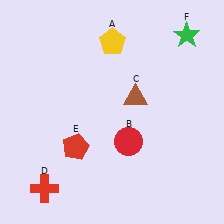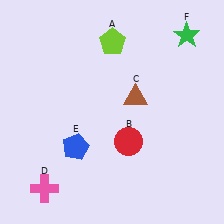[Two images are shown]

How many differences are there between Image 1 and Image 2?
There are 3 differences between the two images.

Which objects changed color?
A changed from yellow to lime. D changed from red to pink. E changed from red to blue.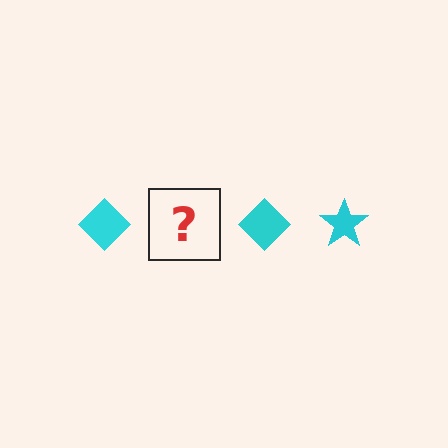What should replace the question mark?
The question mark should be replaced with a cyan star.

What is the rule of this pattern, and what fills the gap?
The rule is that the pattern cycles through diamond, star shapes in cyan. The gap should be filled with a cyan star.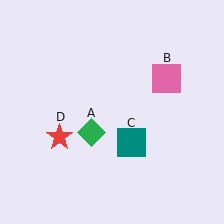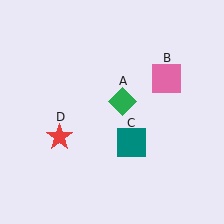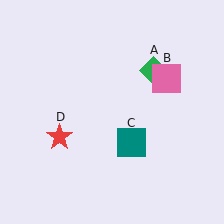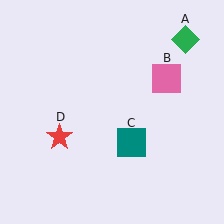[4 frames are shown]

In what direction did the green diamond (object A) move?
The green diamond (object A) moved up and to the right.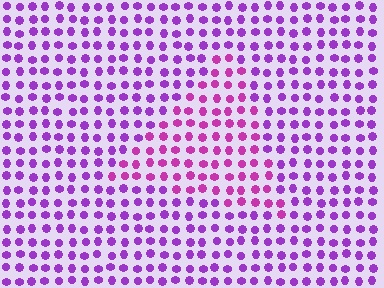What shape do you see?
I see a triangle.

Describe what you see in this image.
The image is filled with small purple elements in a uniform arrangement. A triangle-shaped region is visible where the elements are tinted to a slightly different hue, forming a subtle color boundary.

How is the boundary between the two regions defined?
The boundary is defined purely by a slight shift in hue (about 28 degrees). Spacing, size, and orientation are identical on both sides.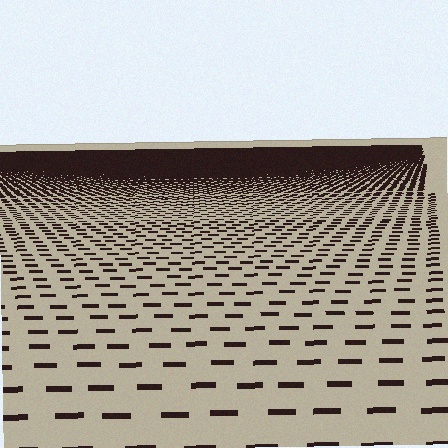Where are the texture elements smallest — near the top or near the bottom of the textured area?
Near the top.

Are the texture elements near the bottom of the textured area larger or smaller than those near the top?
Larger. Near the bottom, elements are closer to the viewer and appear at a bigger on-screen size.